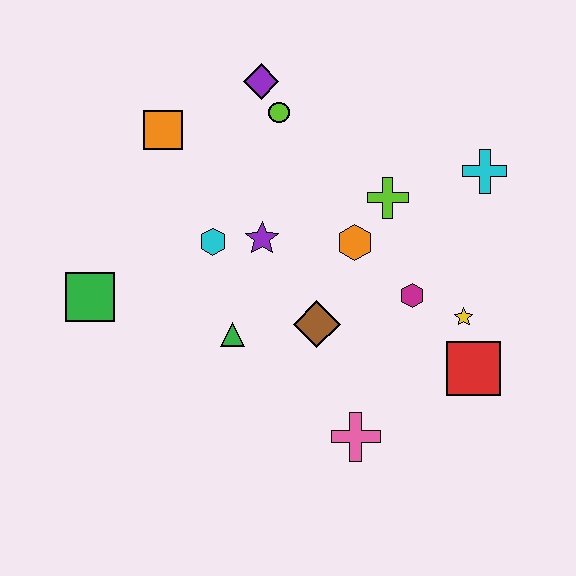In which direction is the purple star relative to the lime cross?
The purple star is to the left of the lime cross.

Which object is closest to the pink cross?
The brown diamond is closest to the pink cross.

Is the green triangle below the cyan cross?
Yes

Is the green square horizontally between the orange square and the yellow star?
No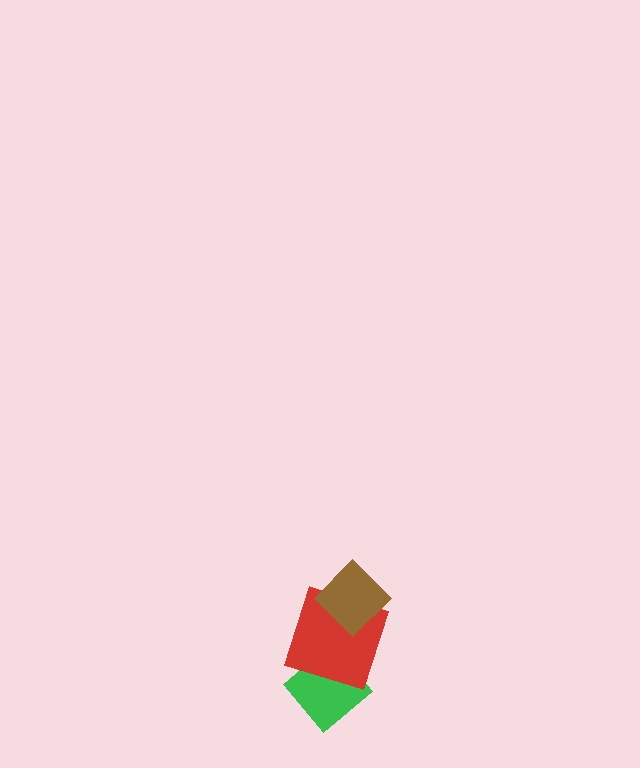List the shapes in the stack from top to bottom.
From top to bottom: the brown diamond, the red square, the green diamond.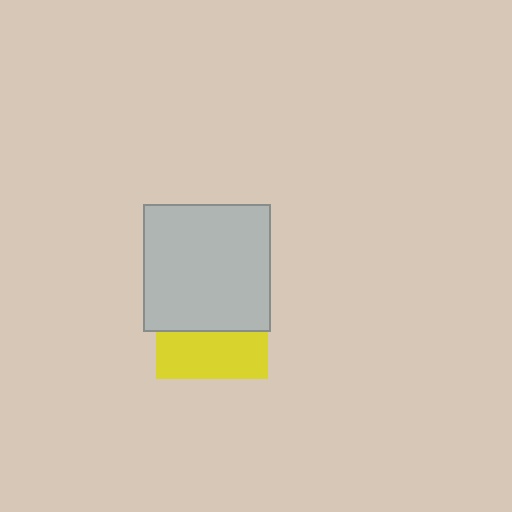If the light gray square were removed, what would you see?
You would see the complete yellow square.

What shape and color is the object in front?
The object in front is a light gray square.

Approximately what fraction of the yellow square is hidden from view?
Roughly 57% of the yellow square is hidden behind the light gray square.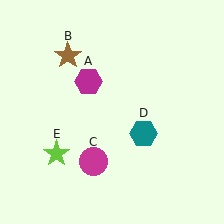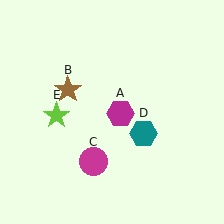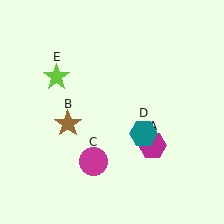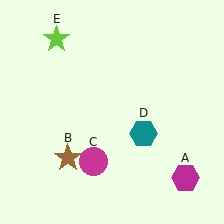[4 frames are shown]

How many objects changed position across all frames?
3 objects changed position: magenta hexagon (object A), brown star (object B), lime star (object E).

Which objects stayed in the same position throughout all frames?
Magenta circle (object C) and teal hexagon (object D) remained stationary.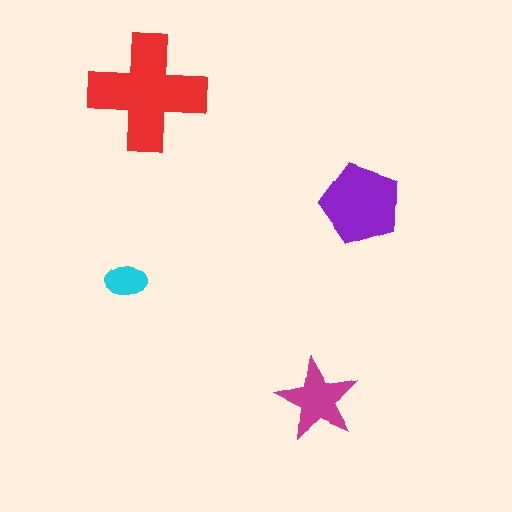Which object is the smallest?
The cyan ellipse.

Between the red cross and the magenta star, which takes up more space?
The red cross.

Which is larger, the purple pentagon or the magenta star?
The purple pentagon.